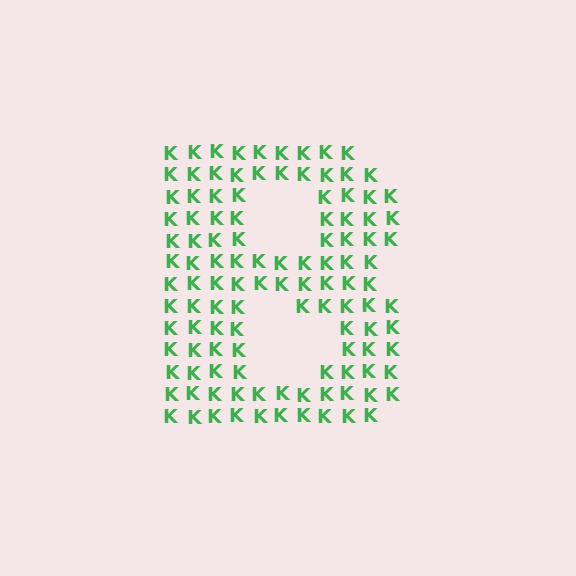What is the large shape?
The large shape is the letter B.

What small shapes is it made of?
It is made of small letter K's.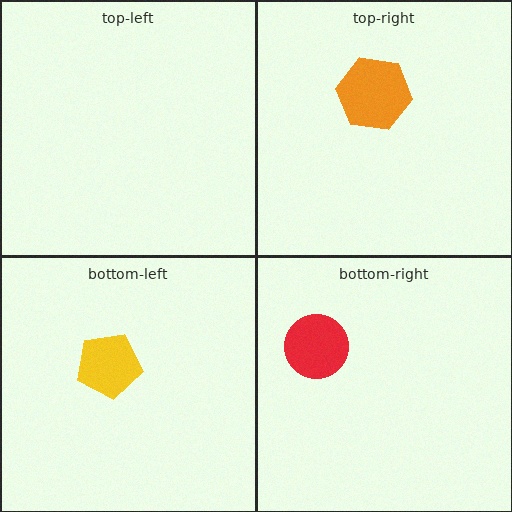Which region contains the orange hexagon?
The top-right region.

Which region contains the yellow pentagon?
The bottom-left region.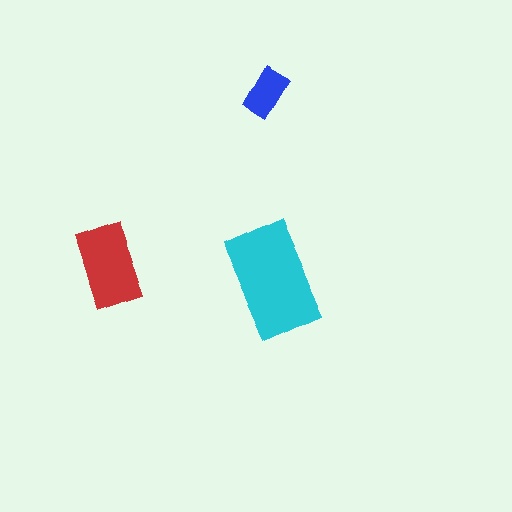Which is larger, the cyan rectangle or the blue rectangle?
The cyan one.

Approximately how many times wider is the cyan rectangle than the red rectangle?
About 1.5 times wider.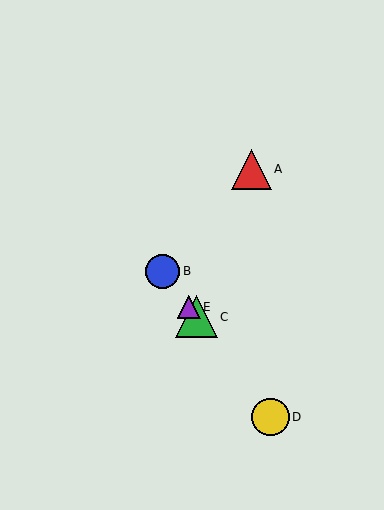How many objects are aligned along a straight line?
4 objects (B, C, D, E) are aligned along a straight line.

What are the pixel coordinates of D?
Object D is at (270, 417).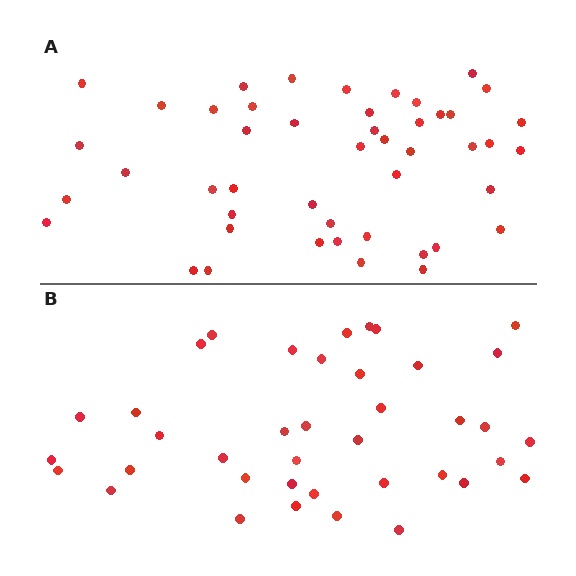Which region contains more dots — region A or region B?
Region A (the top region) has more dots.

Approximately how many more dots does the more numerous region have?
Region A has roughly 8 or so more dots than region B.